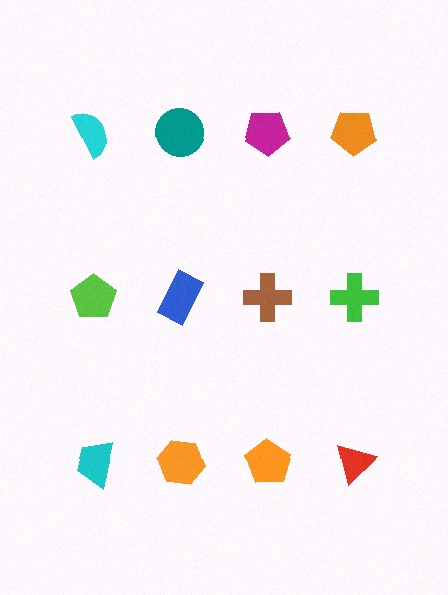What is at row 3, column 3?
An orange pentagon.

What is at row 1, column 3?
A magenta pentagon.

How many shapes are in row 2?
4 shapes.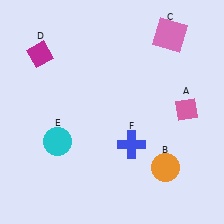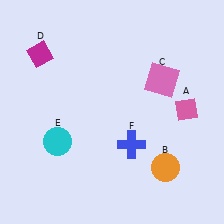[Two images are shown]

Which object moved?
The pink square (C) moved down.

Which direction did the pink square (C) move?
The pink square (C) moved down.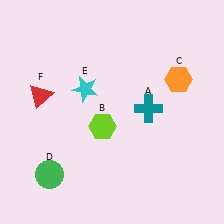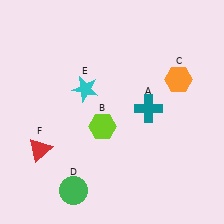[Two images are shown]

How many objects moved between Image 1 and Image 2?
2 objects moved between the two images.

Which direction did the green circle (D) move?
The green circle (D) moved right.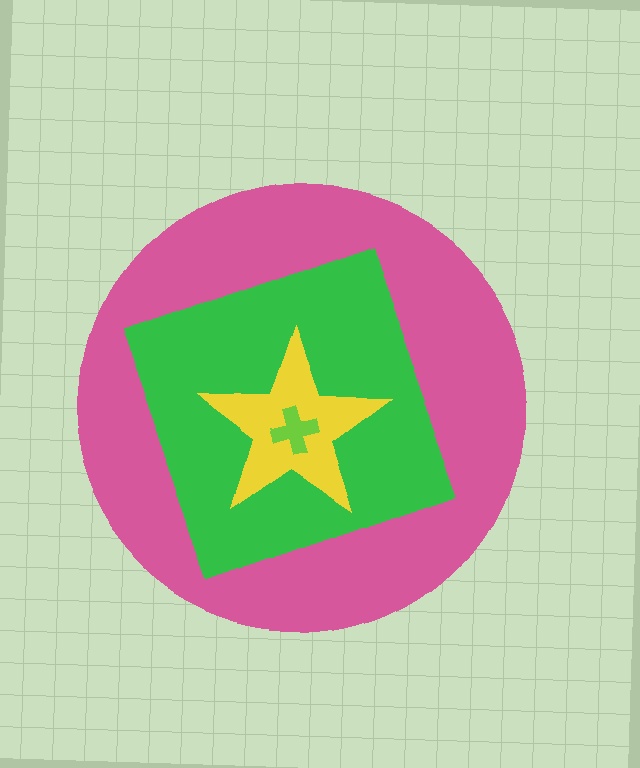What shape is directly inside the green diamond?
The yellow star.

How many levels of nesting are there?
4.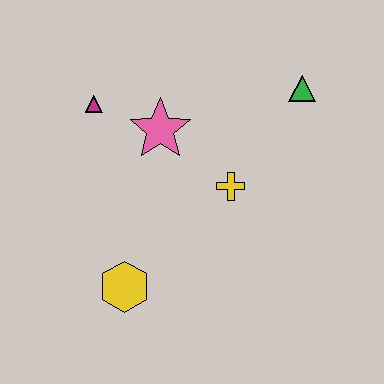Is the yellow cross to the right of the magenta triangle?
Yes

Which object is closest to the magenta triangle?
The pink star is closest to the magenta triangle.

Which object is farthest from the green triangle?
The yellow hexagon is farthest from the green triangle.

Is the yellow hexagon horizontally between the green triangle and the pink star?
No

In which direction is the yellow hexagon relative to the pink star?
The yellow hexagon is below the pink star.